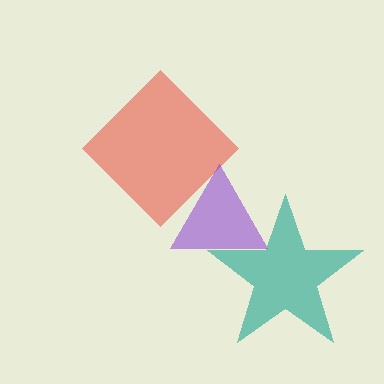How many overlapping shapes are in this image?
There are 3 overlapping shapes in the image.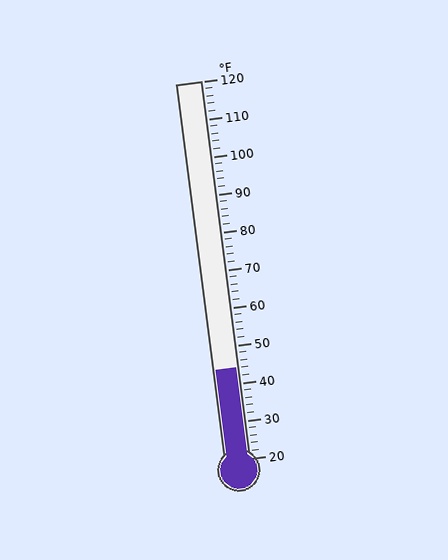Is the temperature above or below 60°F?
The temperature is below 60°F.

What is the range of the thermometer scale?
The thermometer scale ranges from 20°F to 120°F.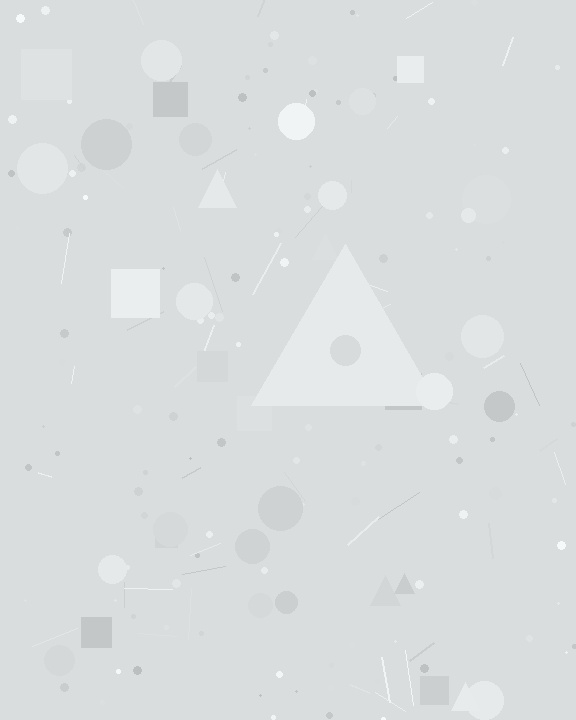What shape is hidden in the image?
A triangle is hidden in the image.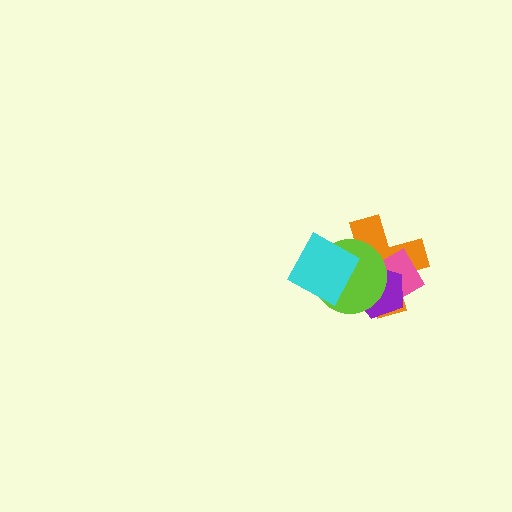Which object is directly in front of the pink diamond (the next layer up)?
The purple pentagon is directly in front of the pink diamond.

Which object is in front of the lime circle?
The cyan diamond is in front of the lime circle.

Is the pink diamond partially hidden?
Yes, it is partially covered by another shape.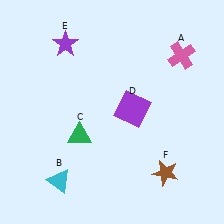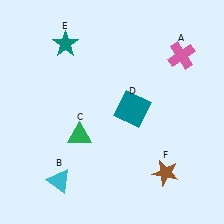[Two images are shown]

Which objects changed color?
D changed from purple to teal. E changed from purple to teal.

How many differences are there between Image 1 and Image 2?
There are 2 differences between the two images.